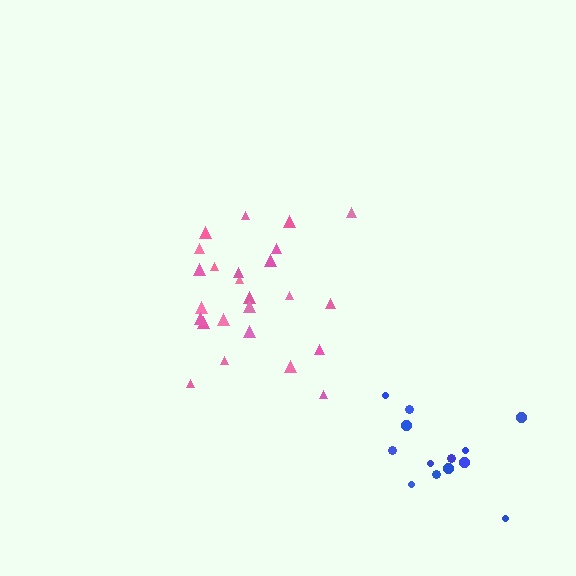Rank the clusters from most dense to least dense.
blue, pink.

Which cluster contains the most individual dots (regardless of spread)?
Pink (25).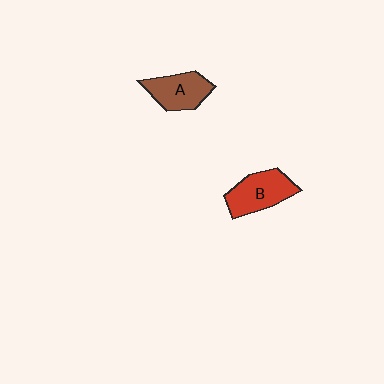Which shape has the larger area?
Shape B (red).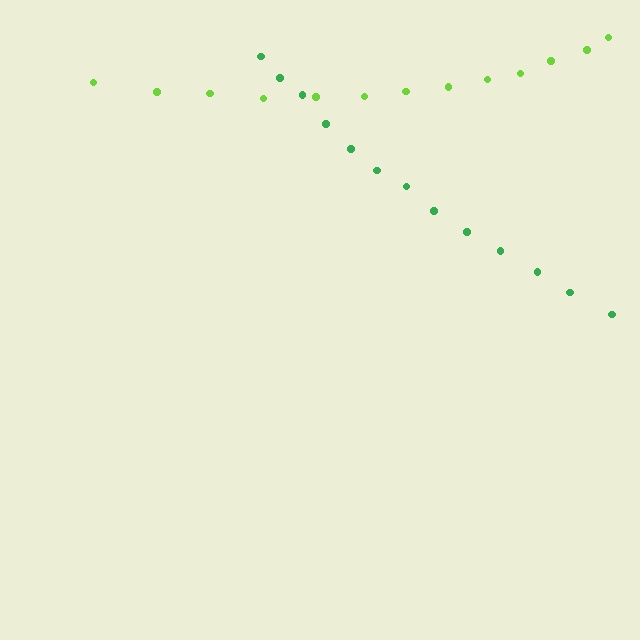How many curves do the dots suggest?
There are 2 distinct paths.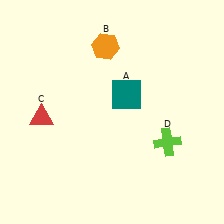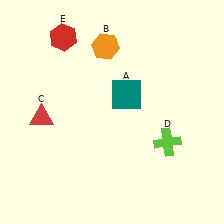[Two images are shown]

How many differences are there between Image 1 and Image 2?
There is 1 difference between the two images.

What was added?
A red hexagon (E) was added in Image 2.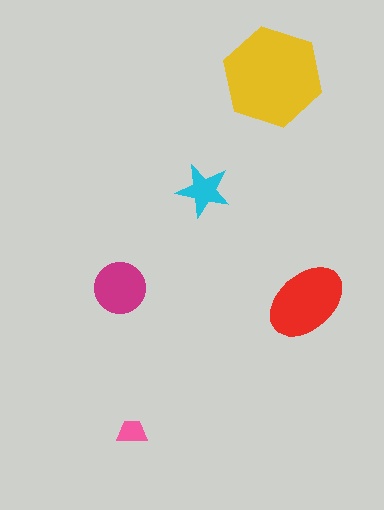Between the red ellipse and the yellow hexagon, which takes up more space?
The yellow hexagon.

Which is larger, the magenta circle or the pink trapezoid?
The magenta circle.